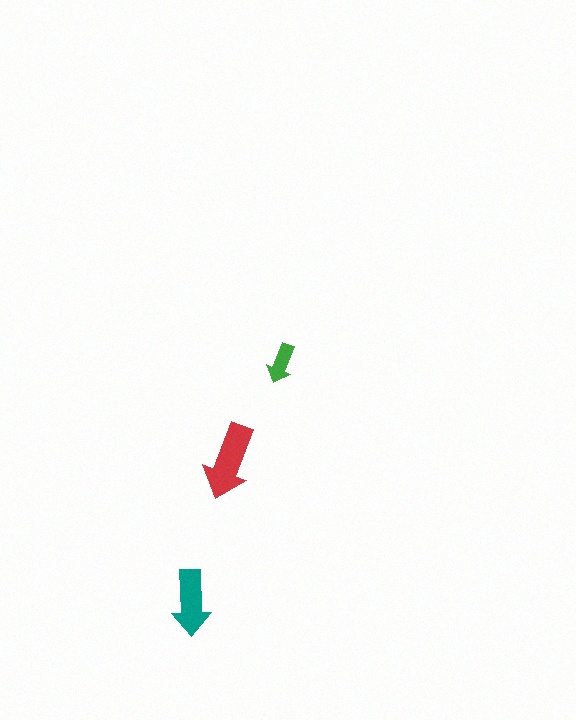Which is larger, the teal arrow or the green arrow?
The teal one.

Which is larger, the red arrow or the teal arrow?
The red one.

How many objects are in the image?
There are 3 objects in the image.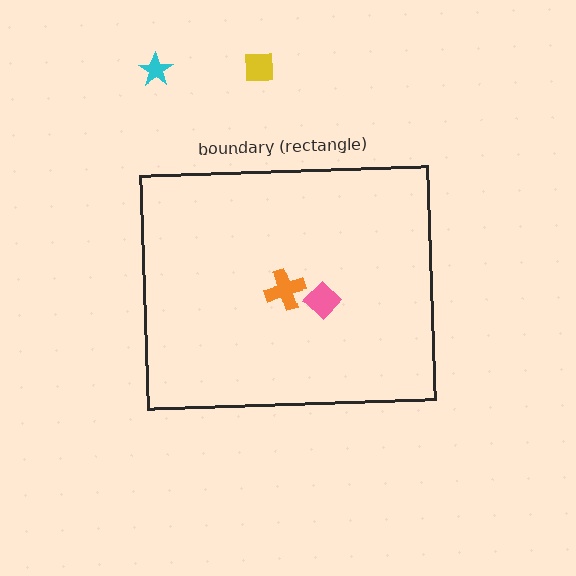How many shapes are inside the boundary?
2 inside, 2 outside.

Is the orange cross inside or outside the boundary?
Inside.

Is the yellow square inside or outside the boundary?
Outside.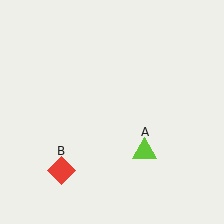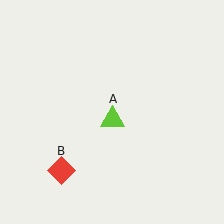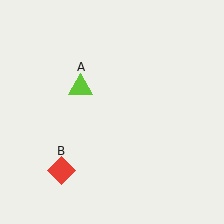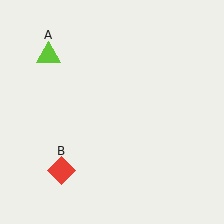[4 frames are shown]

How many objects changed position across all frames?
1 object changed position: lime triangle (object A).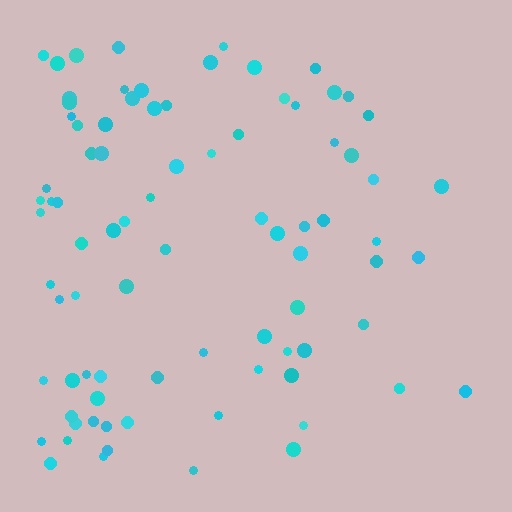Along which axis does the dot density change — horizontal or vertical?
Horizontal.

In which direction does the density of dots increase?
From right to left, with the left side densest.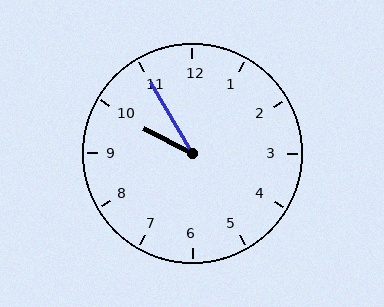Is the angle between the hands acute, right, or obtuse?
It is acute.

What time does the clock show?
9:55.